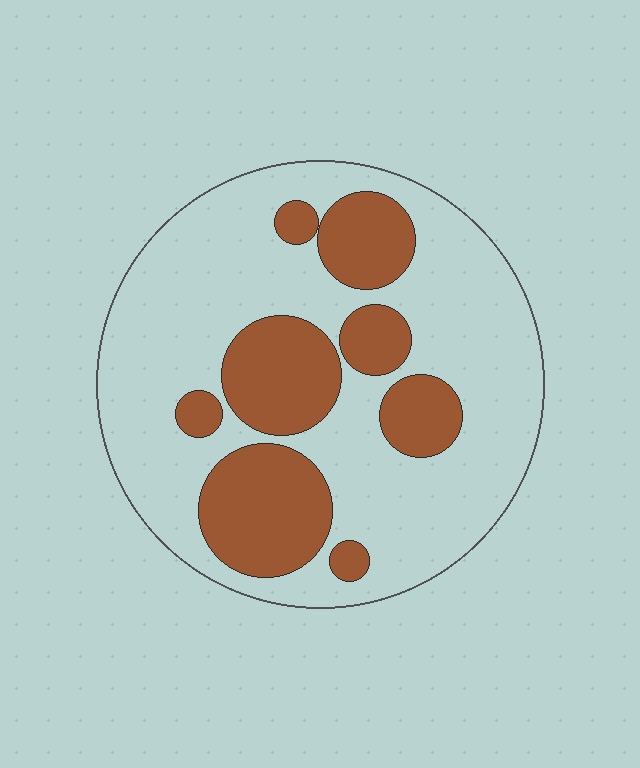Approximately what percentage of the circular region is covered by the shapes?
Approximately 30%.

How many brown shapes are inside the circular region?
8.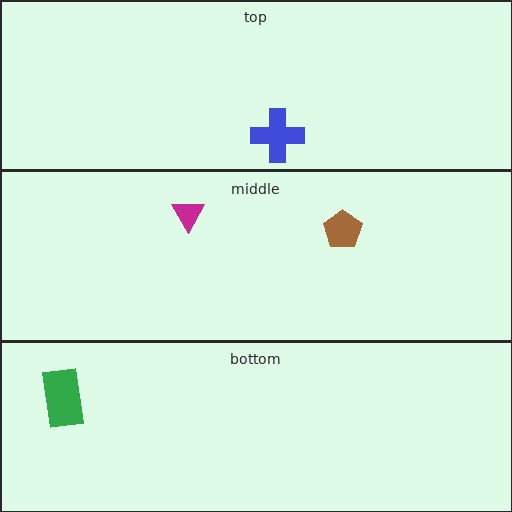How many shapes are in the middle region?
2.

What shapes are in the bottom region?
The green rectangle.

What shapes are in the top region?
The blue cross.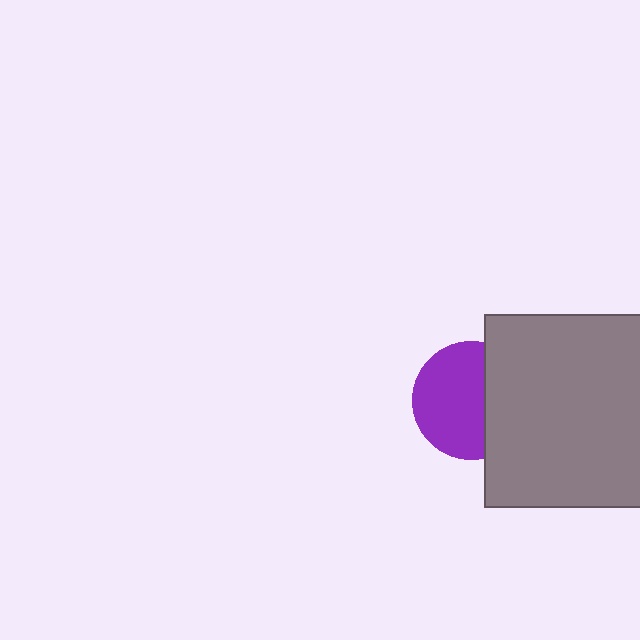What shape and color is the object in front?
The object in front is a gray rectangle.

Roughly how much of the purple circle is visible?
About half of it is visible (roughly 63%).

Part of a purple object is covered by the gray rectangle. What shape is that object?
It is a circle.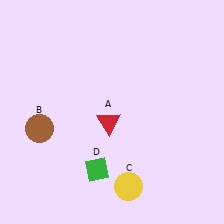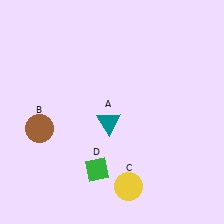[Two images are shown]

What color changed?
The triangle (A) changed from red in Image 1 to teal in Image 2.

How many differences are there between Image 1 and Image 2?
There is 1 difference between the two images.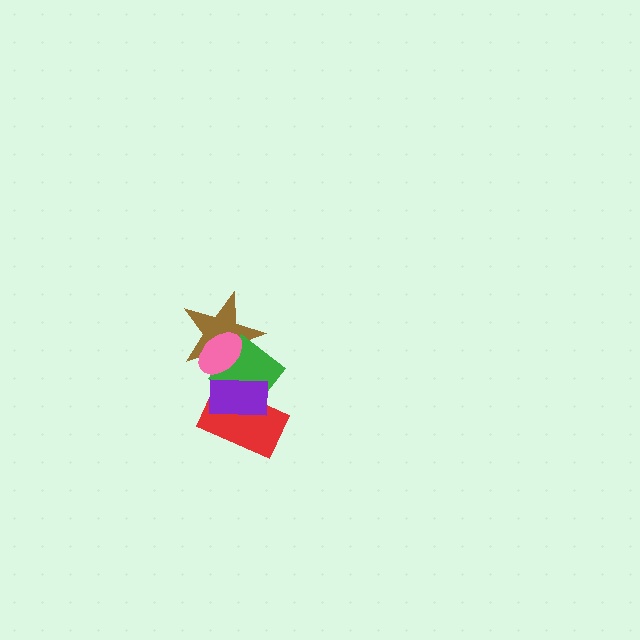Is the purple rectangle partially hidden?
No, no other shape covers it.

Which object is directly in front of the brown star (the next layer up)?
The green diamond is directly in front of the brown star.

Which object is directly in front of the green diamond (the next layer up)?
The red rectangle is directly in front of the green diamond.